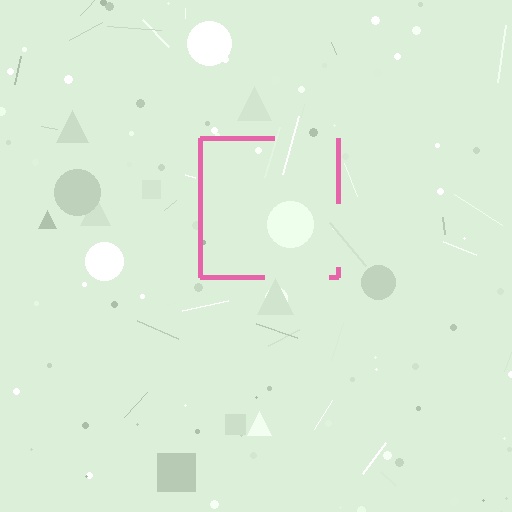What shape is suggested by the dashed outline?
The dashed outline suggests a square.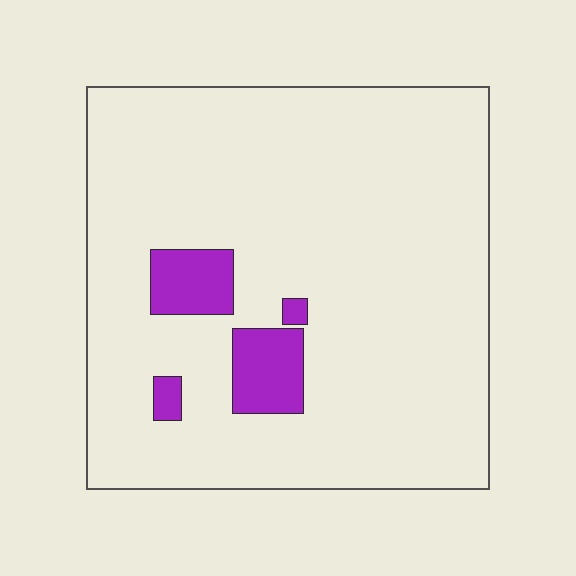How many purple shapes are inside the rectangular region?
4.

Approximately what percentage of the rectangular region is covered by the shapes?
Approximately 10%.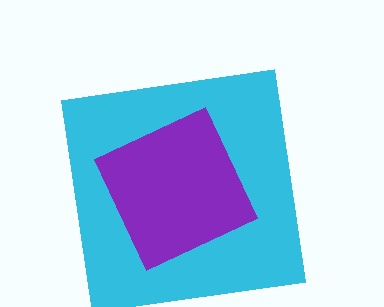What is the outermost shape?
The cyan square.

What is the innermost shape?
The purple diamond.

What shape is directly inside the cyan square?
The purple diamond.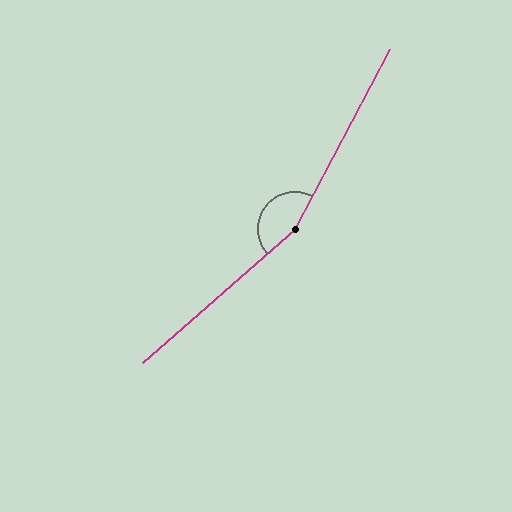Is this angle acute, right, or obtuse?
It is obtuse.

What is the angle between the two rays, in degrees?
Approximately 159 degrees.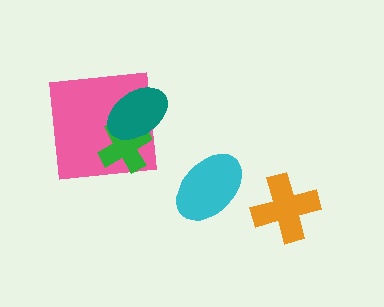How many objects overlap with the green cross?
2 objects overlap with the green cross.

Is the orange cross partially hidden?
No, no other shape covers it.